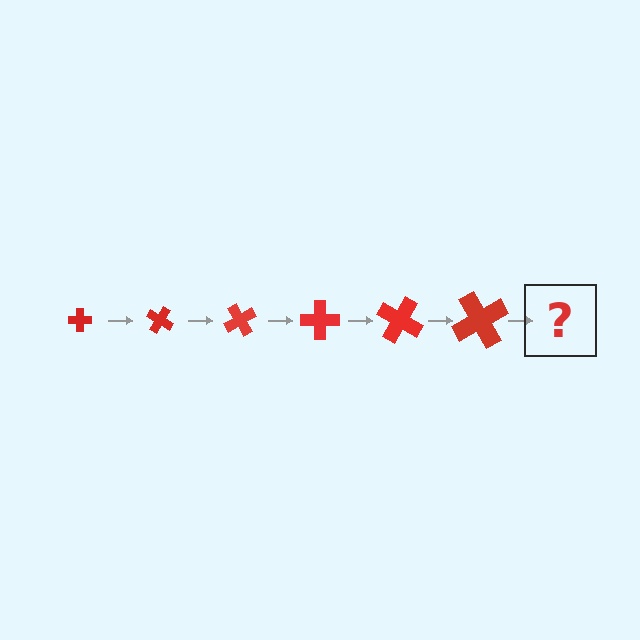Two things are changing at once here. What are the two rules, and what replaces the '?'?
The two rules are that the cross grows larger each step and it rotates 30 degrees each step. The '?' should be a cross, larger than the previous one and rotated 180 degrees from the start.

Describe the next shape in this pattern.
It should be a cross, larger than the previous one and rotated 180 degrees from the start.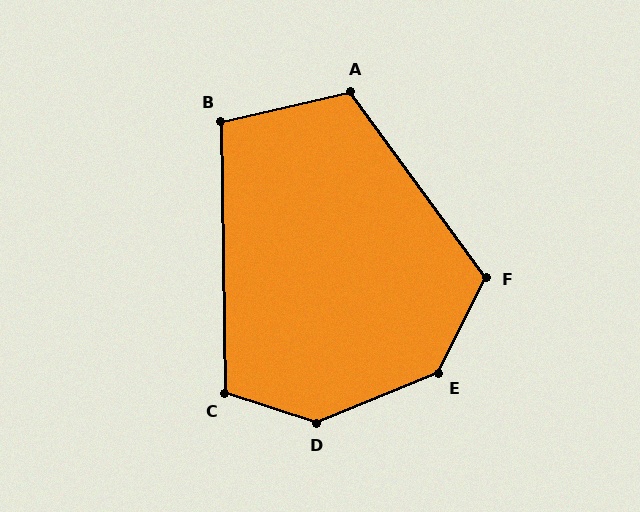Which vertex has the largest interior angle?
D, at approximately 140 degrees.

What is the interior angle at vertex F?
Approximately 118 degrees (obtuse).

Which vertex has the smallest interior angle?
B, at approximately 102 degrees.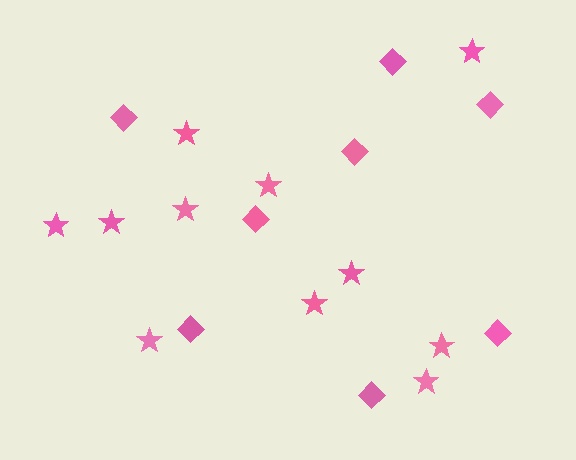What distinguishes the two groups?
There are 2 groups: one group of diamonds (8) and one group of stars (11).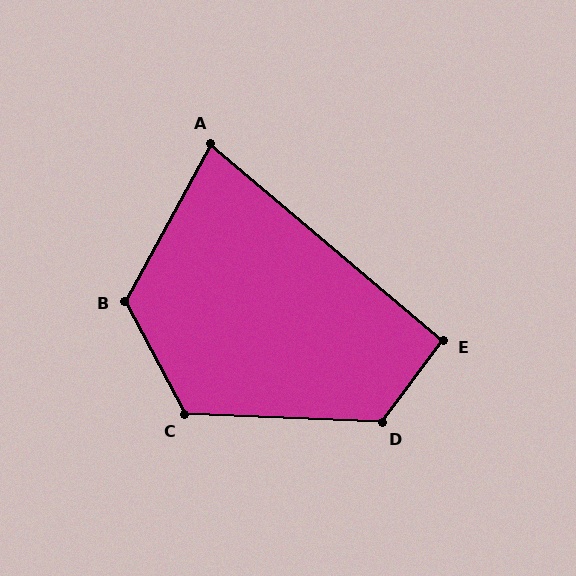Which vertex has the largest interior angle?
D, at approximately 125 degrees.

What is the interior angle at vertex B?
Approximately 124 degrees (obtuse).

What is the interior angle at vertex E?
Approximately 93 degrees (approximately right).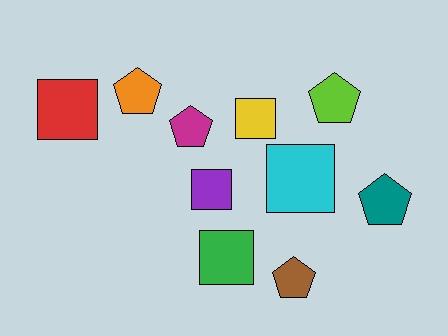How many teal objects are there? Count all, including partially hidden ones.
There is 1 teal object.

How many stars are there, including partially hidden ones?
There are no stars.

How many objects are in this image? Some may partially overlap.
There are 10 objects.